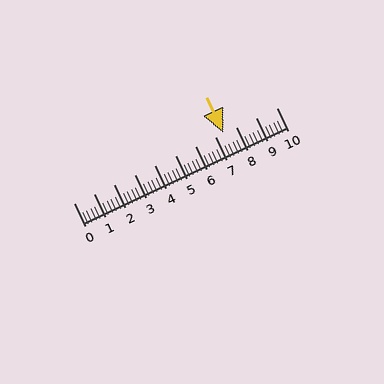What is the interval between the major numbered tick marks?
The major tick marks are spaced 1 units apart.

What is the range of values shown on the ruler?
The ruler shows values from 0 to 10.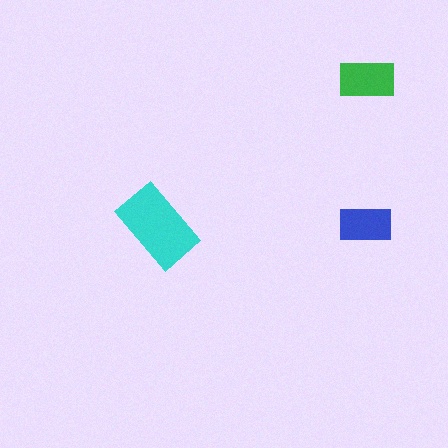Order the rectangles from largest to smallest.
the cyan one, the green one, the blue one.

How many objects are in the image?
There are 3 objects in the image.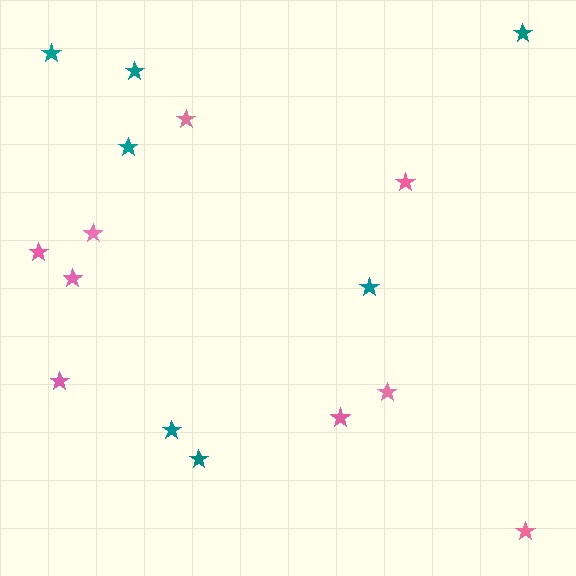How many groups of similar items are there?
There are 2 groups: one group of pink stars (9) and one group of teal stars (7).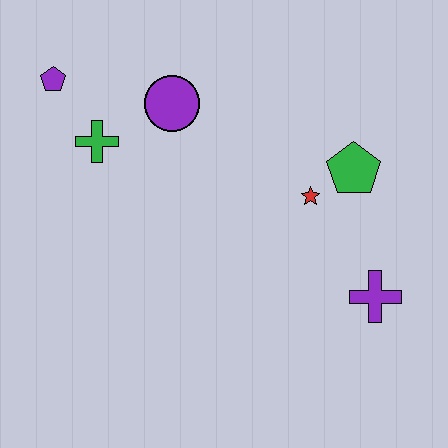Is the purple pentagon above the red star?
Yes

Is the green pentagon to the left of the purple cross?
Yes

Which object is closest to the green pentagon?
The red star is closest to the green pentagon.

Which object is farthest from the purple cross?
The purple pentagon is farthest from the purple cross.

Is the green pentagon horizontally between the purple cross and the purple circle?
Yes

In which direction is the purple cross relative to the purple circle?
The purple cross is to the right of the purple circle.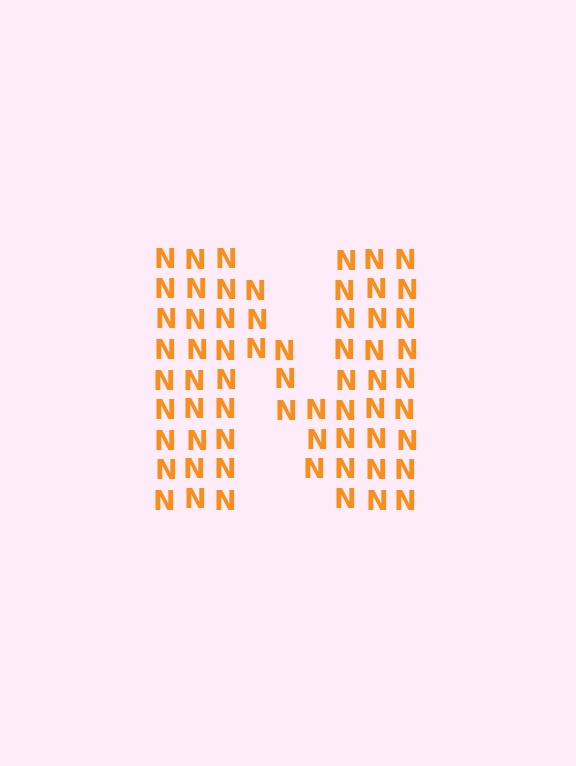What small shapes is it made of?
It is made of small letter N's.